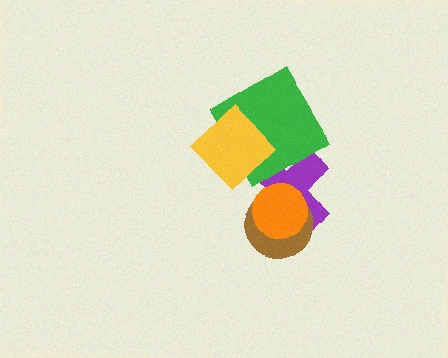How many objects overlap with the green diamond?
2 objects overlap with the green diamond.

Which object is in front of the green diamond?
The yellow diamond is in front of the green diamond.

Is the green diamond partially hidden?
Yes, it is partially covered by another shape.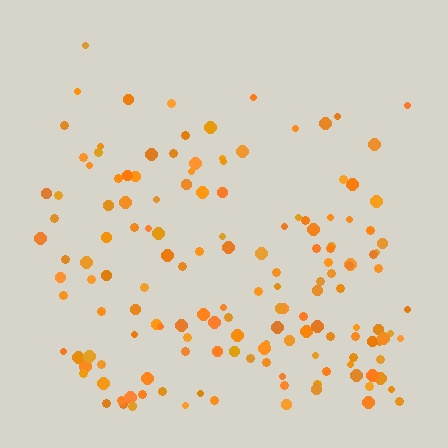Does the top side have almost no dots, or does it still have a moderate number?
Still a moderate number, just noticeably fewer than the bottom.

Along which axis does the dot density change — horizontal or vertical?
Vertical.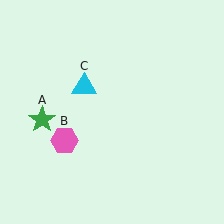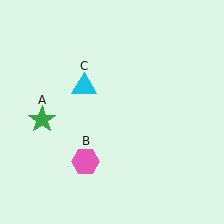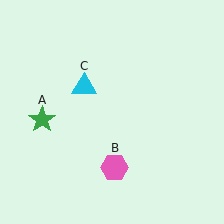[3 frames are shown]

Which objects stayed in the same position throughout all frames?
Green star (object A) and cyan triangle (object C) remained stationary.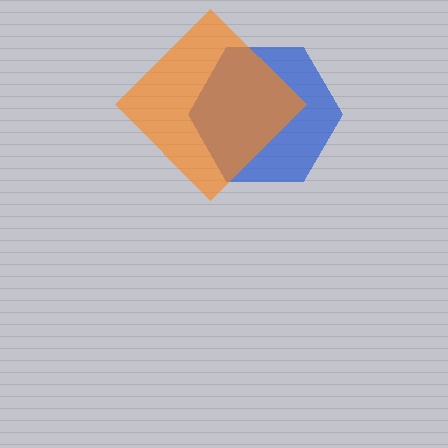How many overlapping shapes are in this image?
There are 2 overlapping shapes in the image.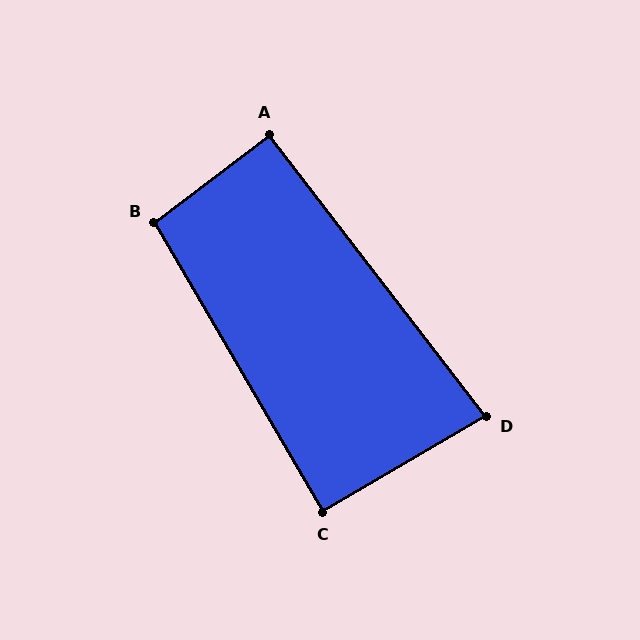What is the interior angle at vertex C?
Approximately 90 degrees (approximately right).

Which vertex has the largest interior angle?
B, at approximately 97 degrees.